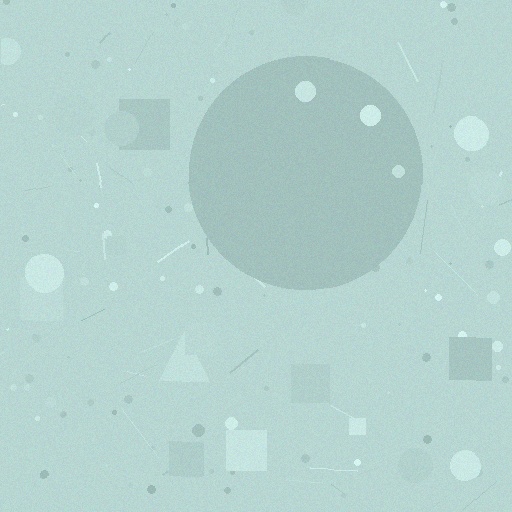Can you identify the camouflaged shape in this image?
The camouflaged shape is a circle.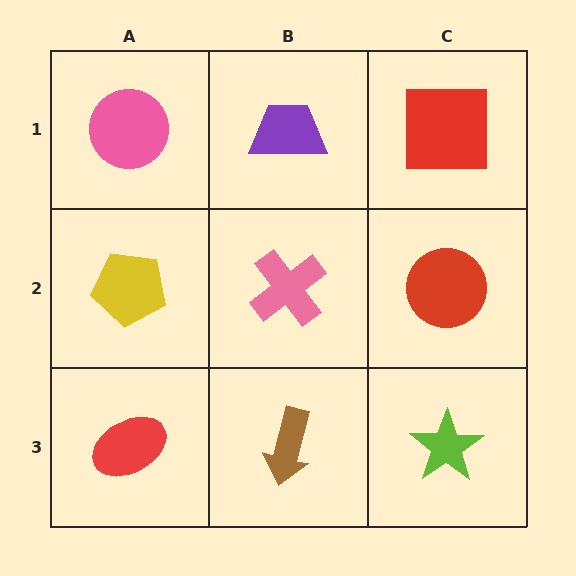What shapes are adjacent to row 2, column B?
A purple trapezoid (row 1, column B), a brown arrow (row 3, column B), a yellow pentagon (row 2, column A), a red circle (row 2, column C).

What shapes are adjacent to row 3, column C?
A red circle (row 2, column C), a brown arrow (row 3, column B).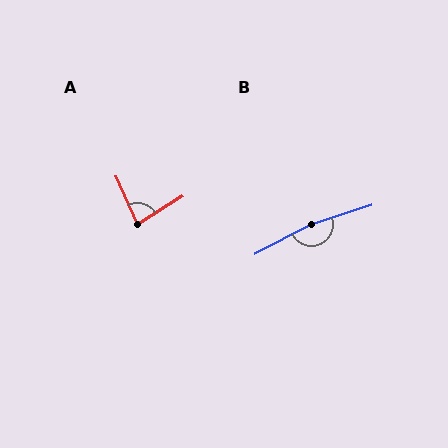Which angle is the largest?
B, at approximately 170 degrees.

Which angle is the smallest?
A, at approximately 82 degrees.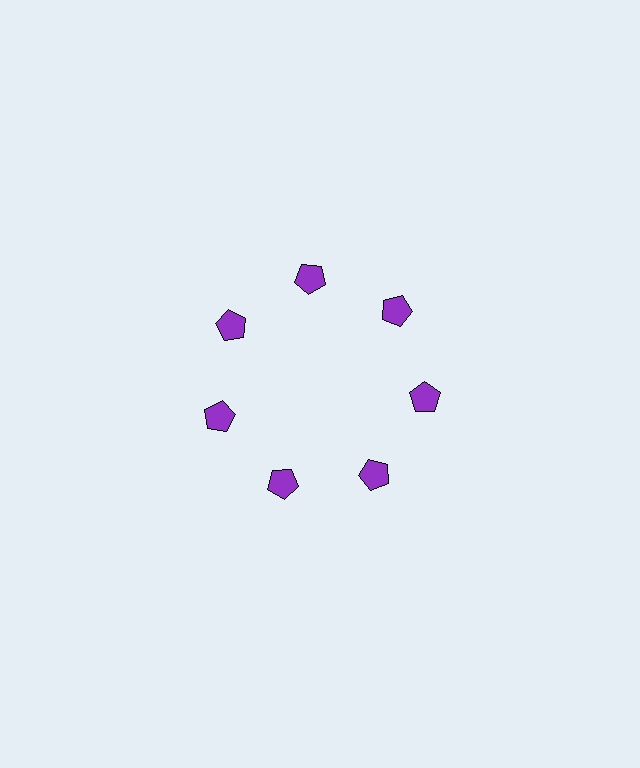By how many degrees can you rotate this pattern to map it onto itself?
The pattern maps onto itself every 51 degrees of rotation.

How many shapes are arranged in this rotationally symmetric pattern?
There are 7 shapes, arranged in 7 groups of 1.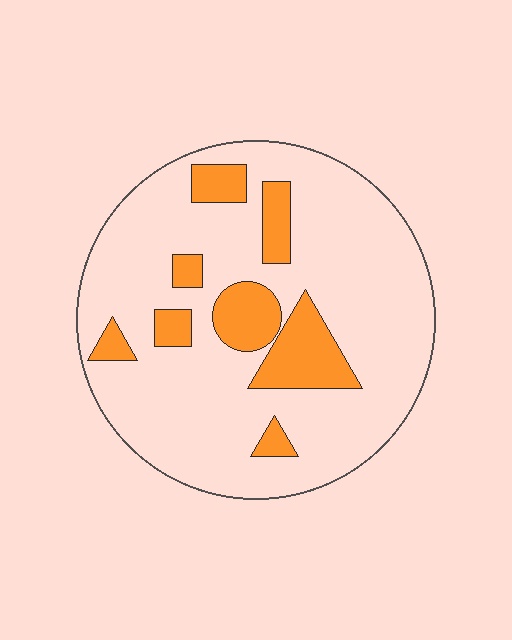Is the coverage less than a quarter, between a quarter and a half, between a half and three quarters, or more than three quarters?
Less than a quarter.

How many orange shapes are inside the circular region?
8.